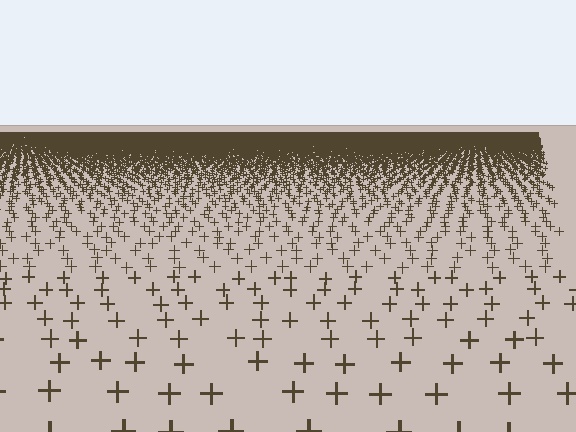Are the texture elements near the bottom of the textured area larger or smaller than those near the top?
Larger. Near the bottom, elements are closer to the viewer and appear at a bigger on-screen size.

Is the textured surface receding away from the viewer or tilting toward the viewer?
The surface is receding away from the viewer. Texture elements get smaller and denser toward the top.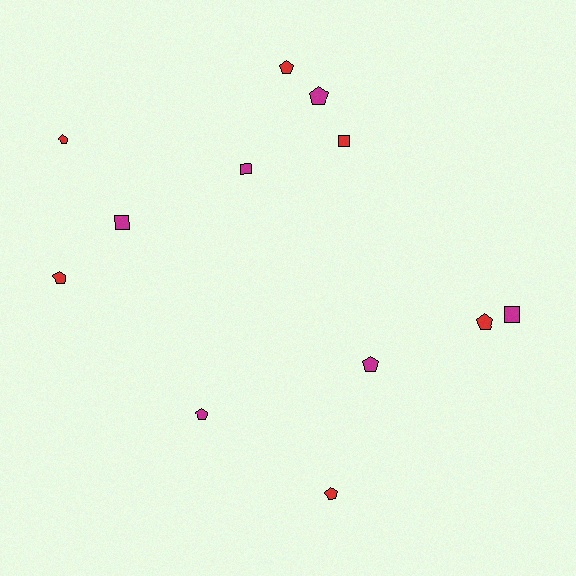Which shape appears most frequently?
Pentagon, with 8 objects.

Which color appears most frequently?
Red, with 6 objects.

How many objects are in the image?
There are 12 objects.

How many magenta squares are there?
There are 3 magenta squares.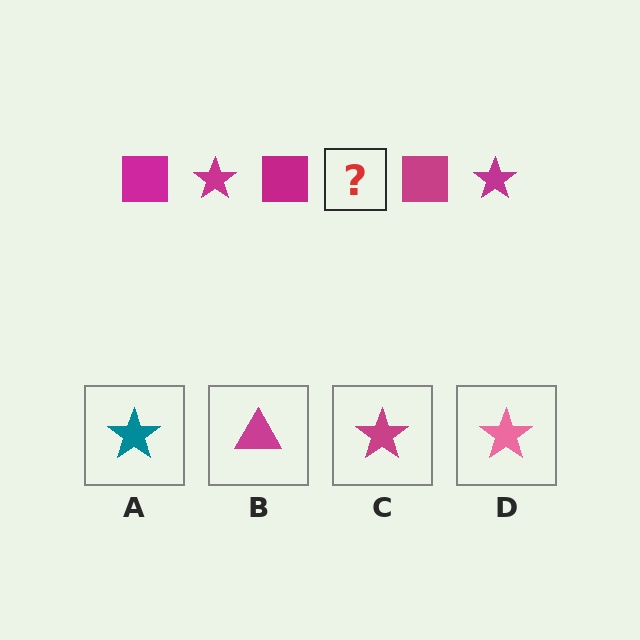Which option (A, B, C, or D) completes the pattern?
C.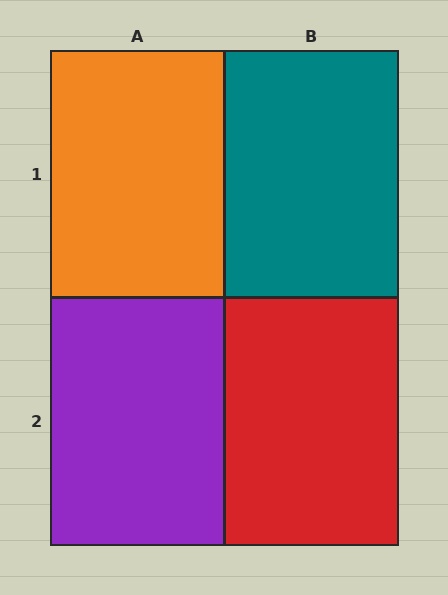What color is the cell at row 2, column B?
Red.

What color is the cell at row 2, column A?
Purple.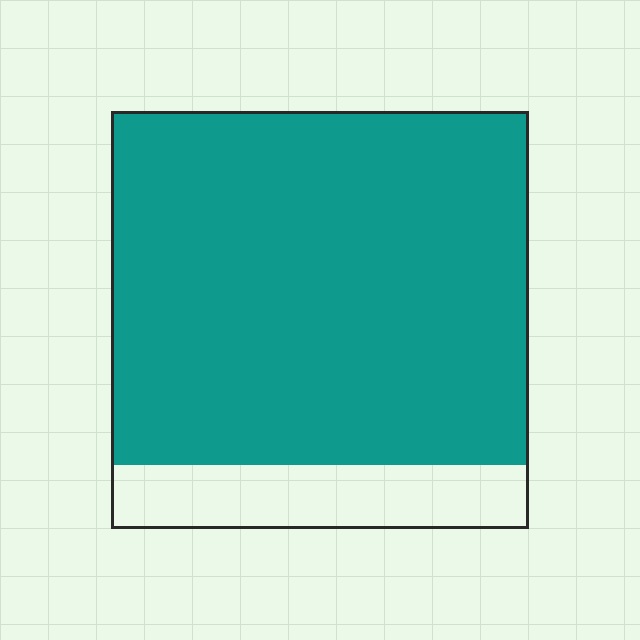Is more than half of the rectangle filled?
Yes.